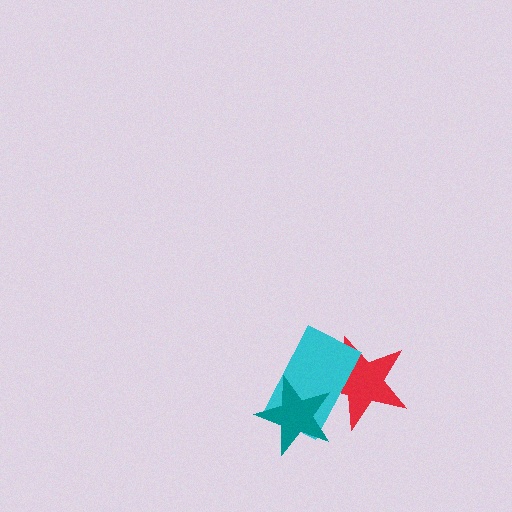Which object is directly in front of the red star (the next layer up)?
The cyan rectangle is directly in front of the red star.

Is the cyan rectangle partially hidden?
Yes, it is partially covered by another shape.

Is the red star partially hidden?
Yes, it is partially covered by another shape.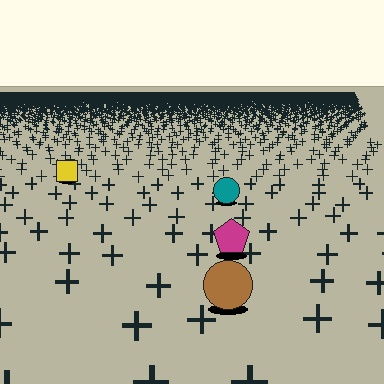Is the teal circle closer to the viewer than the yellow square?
Yes. The teal circle is closer — you can tell from the texture gradient: the ground texture is coarser near it.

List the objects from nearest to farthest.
From nearest to farthest: the brown circle, the magenta pentagon, the teal circle, the yellow square.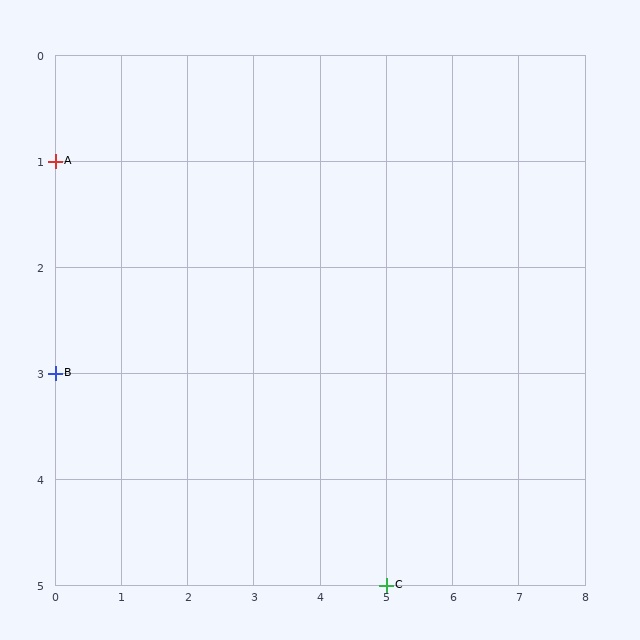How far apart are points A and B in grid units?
Points A and B are 2 rows apart.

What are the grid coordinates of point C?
Point C is at grid coordinates (5, 5).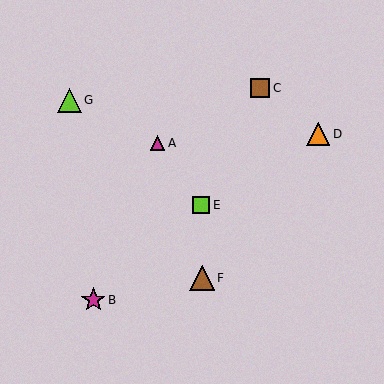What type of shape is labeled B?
Shape B is a magenta star.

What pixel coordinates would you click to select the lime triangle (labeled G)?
Click at (69, 100) to select the lime triangle G.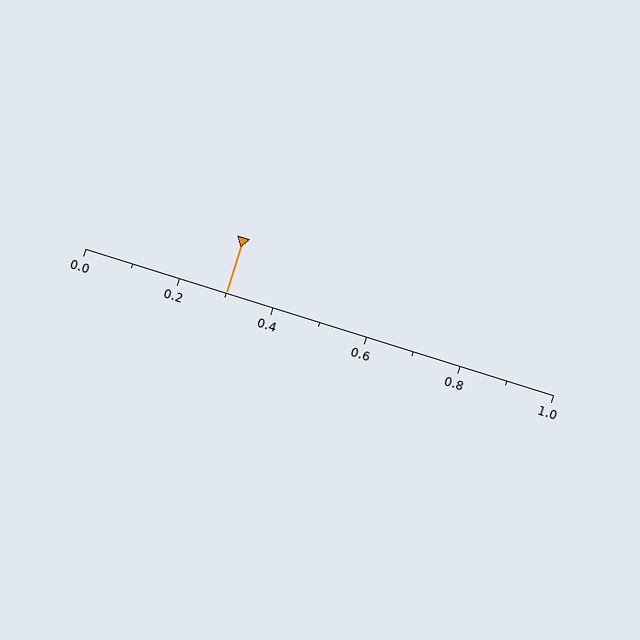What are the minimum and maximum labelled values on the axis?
The axis runs from 0.0 to 1.0.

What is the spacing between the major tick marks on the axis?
The major ticks are spaced 0.2 apart.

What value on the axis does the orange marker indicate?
The marker indicates approximately 0.3.